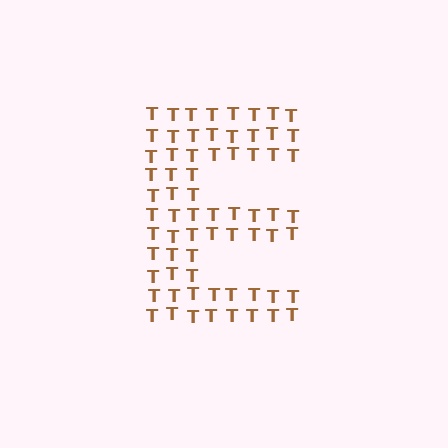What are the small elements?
The small elements are letter T's.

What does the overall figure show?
The overall figure shows the letter E.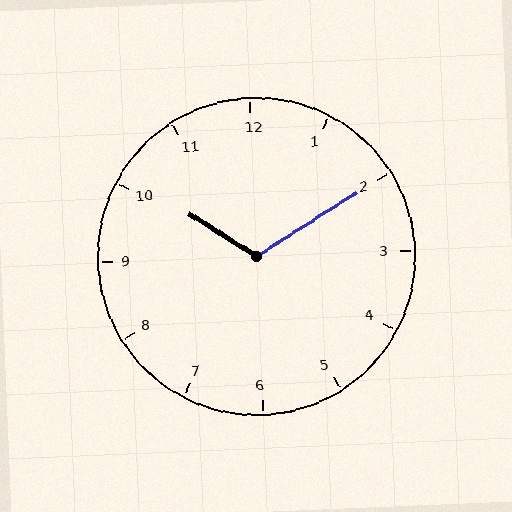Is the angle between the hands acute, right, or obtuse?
It is obtuse.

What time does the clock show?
10:10.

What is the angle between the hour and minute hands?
Approximately 115 degrees.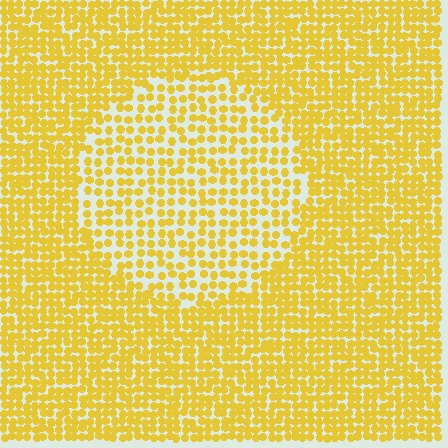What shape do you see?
I see a circle.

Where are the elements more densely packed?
The elements are more densely packed outside the circle boundary.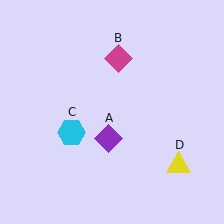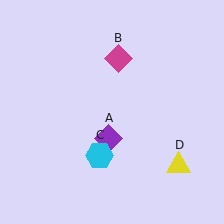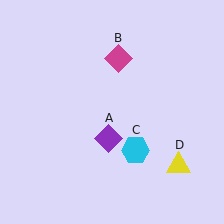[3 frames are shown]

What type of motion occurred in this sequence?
The cyan hexagon (object C) rotated counterclockwise around the center of the scene.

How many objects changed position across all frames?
1 object changed position: cyan hexagon (object C).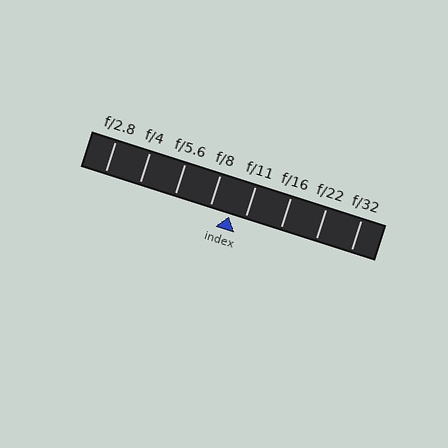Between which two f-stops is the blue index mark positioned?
The index mark is between f/8 and f/11.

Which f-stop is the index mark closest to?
The index mark is closest to f/11.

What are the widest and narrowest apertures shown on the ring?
The widest aperture shown is f/2.8 and the narrowest is f/32.